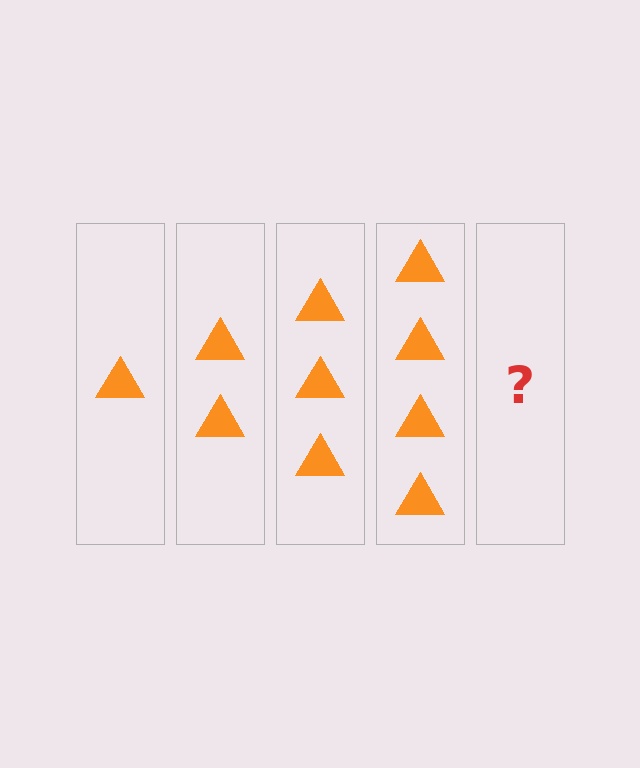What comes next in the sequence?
The next element should be 5 triangles.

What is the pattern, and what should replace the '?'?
The pattern is that each step adds one more triangle. The '?' should be 5 triangles.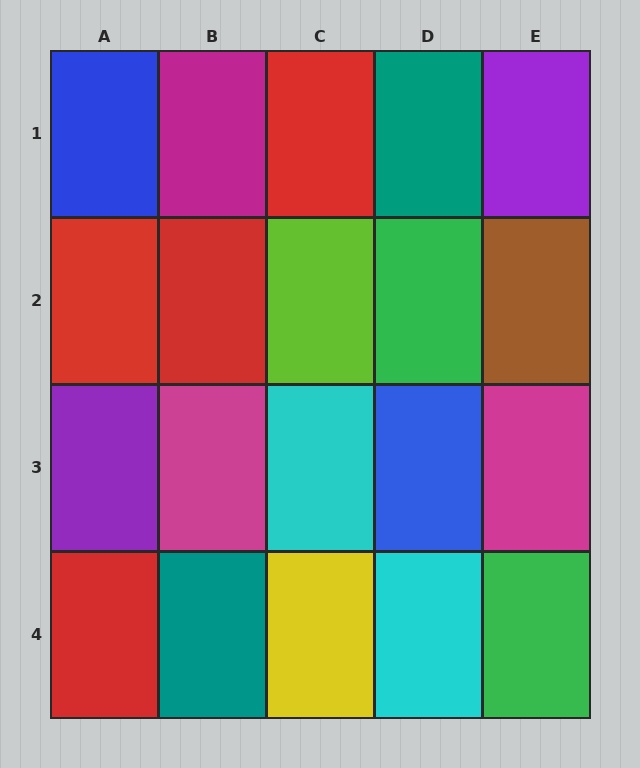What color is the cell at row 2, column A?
Red.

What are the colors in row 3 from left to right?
Purple, magenta, cyan, blue, magenta.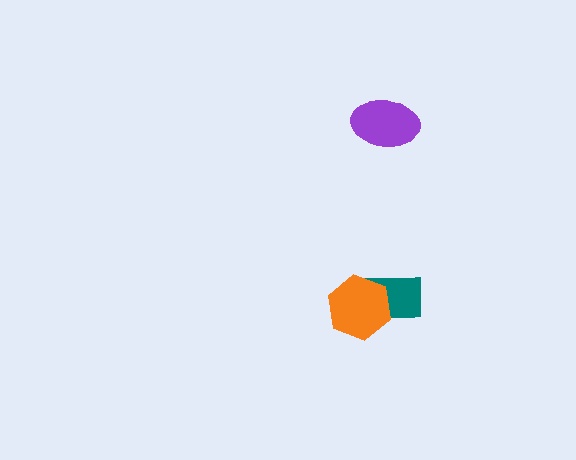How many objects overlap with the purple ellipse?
0 objects overlap with the purple ellipse.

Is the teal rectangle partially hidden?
Yes, it is partially covered by another shape.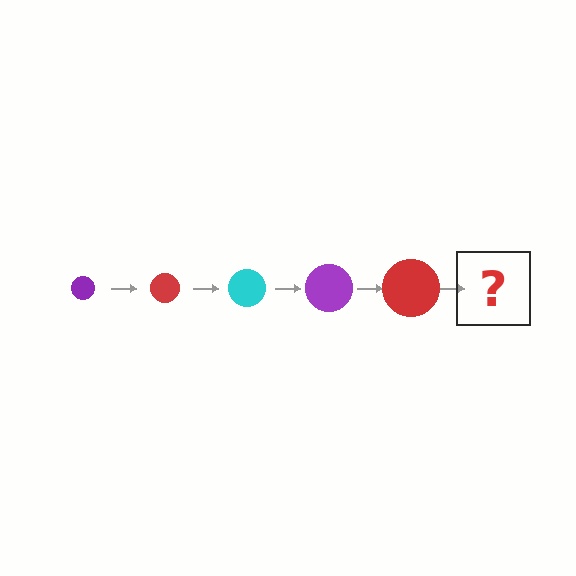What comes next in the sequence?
The next element should be a cyan circle, larger than the previous one.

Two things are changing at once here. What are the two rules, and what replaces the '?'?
The two rules are that the circle grows larger each step and the color cycles through purple, red, and cyan. The '?' should be a cyan circle, larger than the previous one.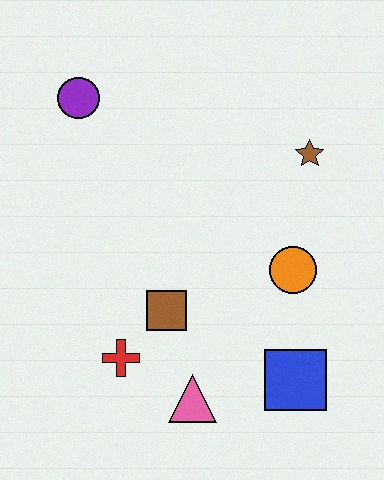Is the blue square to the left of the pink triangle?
No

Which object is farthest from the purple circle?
The blue square is farthest from the purple circle.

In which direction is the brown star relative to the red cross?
The brown star is above the red cross.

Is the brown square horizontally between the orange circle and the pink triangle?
No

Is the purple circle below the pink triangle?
No